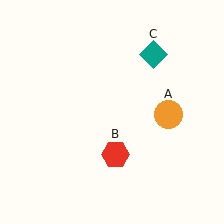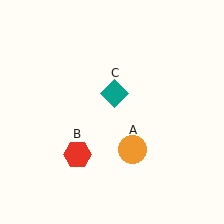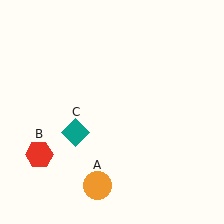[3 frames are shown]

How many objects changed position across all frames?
3 objects changed position: orange circle (object A), red hexagon (object B), teal diamond (object C).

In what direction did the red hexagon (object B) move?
The red hexagon (object B) moved left.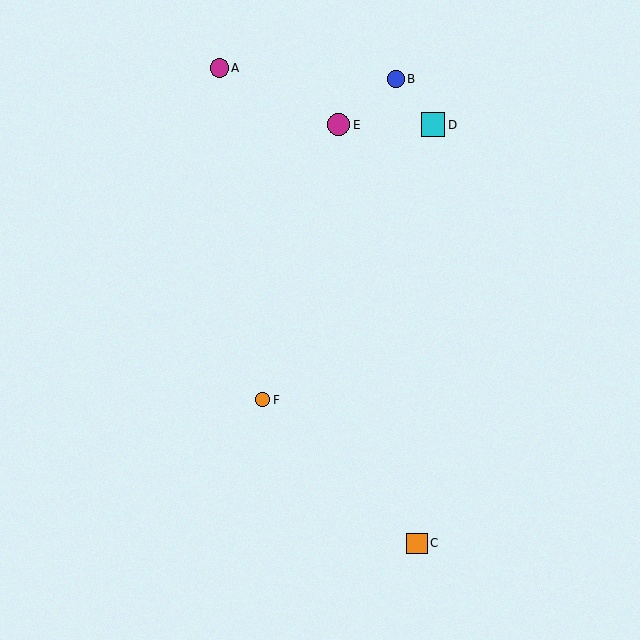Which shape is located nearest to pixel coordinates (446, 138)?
The cyan square (labeled D) at (433, 125) is nearest to that location.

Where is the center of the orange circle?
The center of the orange circle is at (263, 400).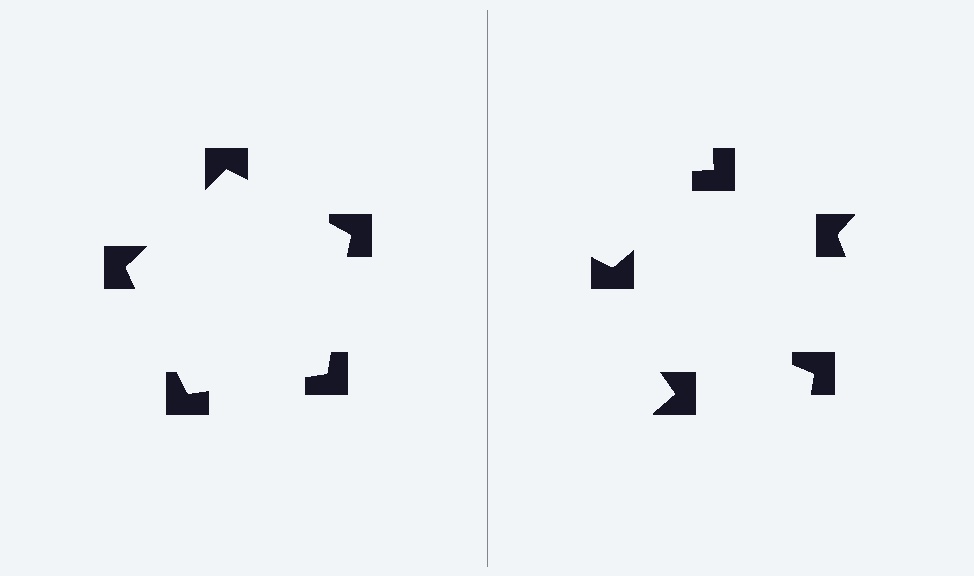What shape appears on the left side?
An illusory pentagon.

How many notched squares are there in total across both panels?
10 — 5 on each side.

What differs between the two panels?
The notched squares are positioned identically on both sides; only the wedge orientations differ. On the left they align to a pentagon; on the right they are misaligned.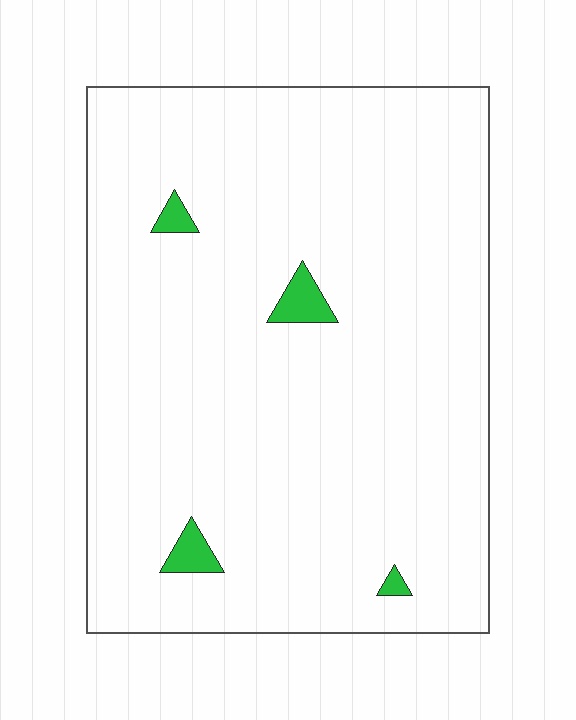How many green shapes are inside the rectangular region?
4.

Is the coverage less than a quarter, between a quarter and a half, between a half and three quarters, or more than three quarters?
Less than a quarter.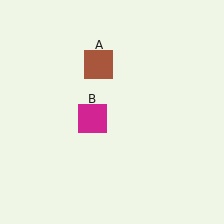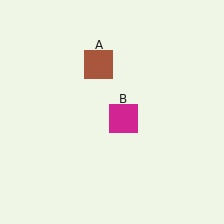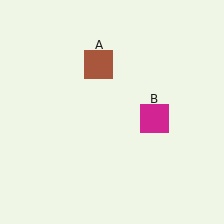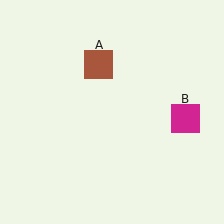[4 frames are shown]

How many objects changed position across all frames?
1 object changed position: magenta square (object B).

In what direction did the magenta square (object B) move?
The magenta square (object B) moved right.